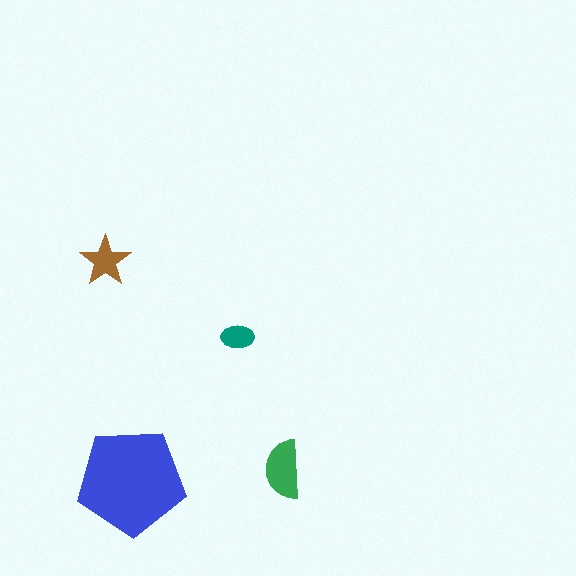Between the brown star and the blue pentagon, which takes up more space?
The blue pentagon.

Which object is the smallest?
The teal ellipse.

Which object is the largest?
The blue pentagon.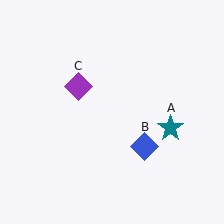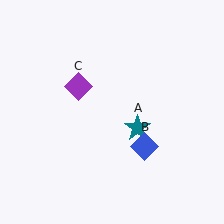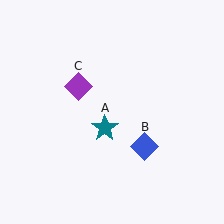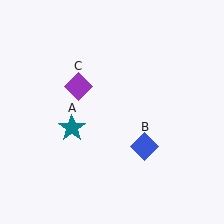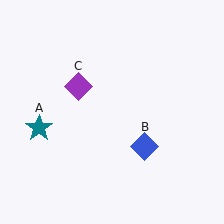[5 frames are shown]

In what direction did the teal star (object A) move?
The teal star (object A) moved left.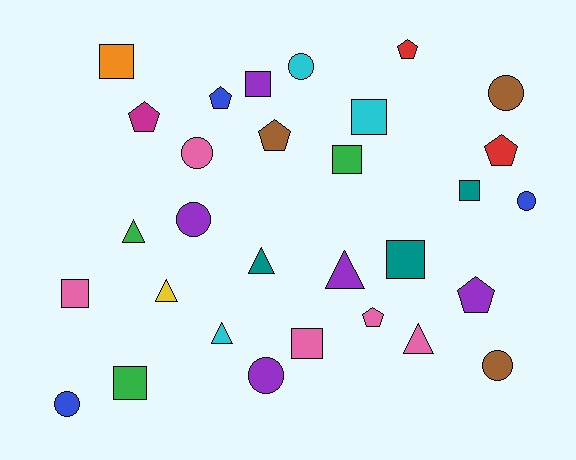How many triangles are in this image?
There are 6 triangles.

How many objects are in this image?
There are 30 objects.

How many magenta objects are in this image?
There is 1 magenta object.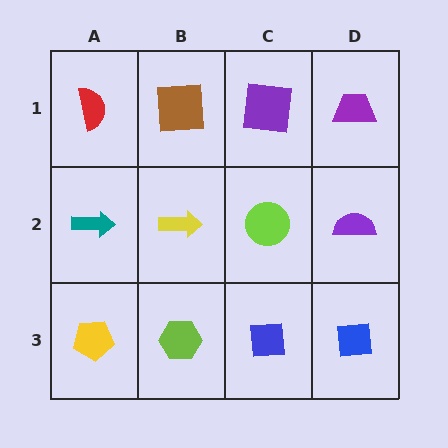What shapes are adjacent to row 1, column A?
A teal arrow (row 2, column A), a brown square (row 1, column B).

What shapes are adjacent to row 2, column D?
A purple trapezoid (row 1, column D), a blue square (row 3, column D), a lime circle (row 2, column C).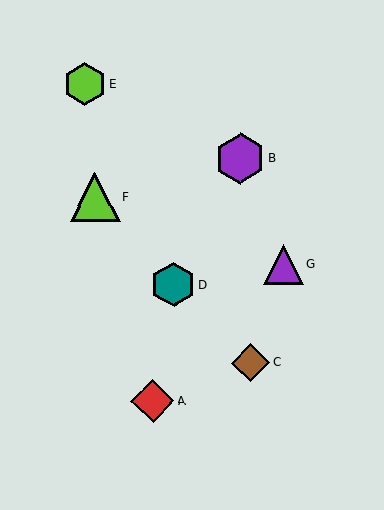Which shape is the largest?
The purple hexagon (labeled B) is the largest.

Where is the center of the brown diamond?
The center of the brown diamond is at (251, 363).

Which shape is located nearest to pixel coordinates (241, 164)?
The purple hexagon (labeled B) at (240, 159) is nearest to that location.